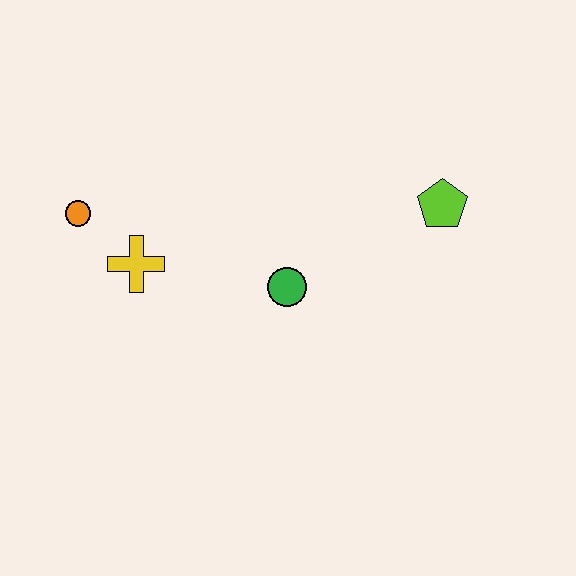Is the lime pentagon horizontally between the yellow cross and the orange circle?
No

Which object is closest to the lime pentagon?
The green circle is closest to the lime pentagon.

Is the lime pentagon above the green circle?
Yes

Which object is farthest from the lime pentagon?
The orange circle is farthest from the lime pentagon.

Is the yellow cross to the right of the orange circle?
Yes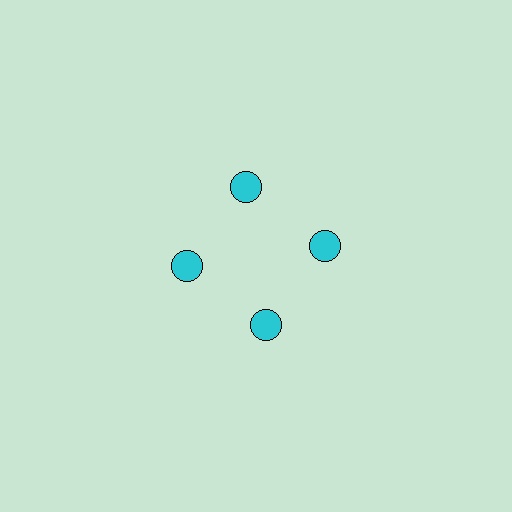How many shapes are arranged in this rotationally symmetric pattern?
There are 4 shapes, arranged in 4 groups of 1.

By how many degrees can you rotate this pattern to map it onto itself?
The pattern maps onto itself every 90 degrees of rotation.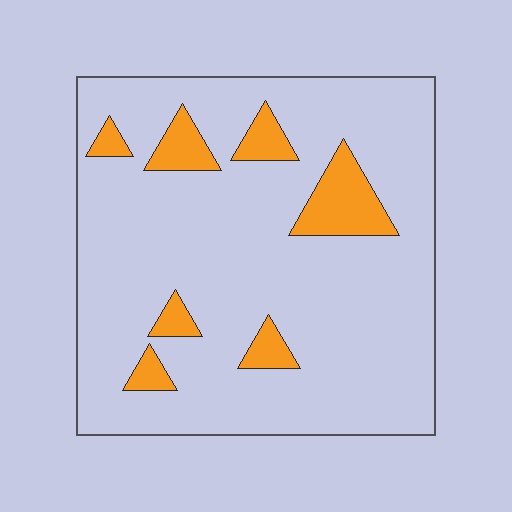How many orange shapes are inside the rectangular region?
7.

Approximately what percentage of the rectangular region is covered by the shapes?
Approximately 10%.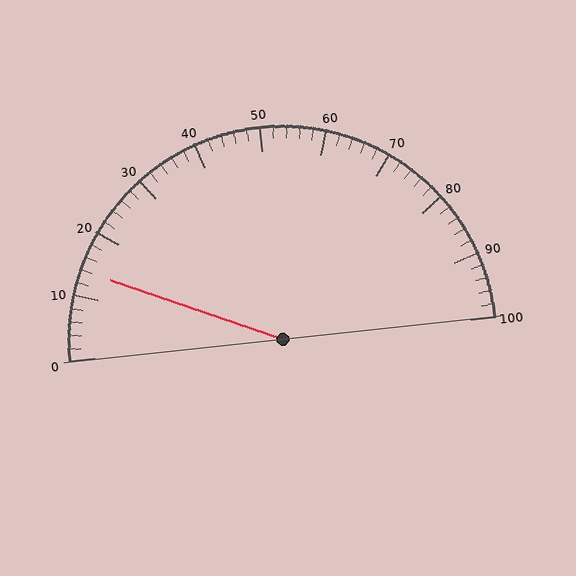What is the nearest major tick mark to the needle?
The nearest major tick mark is 10.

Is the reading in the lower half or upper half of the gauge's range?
The reading is in the lower half of the range (0 to 100).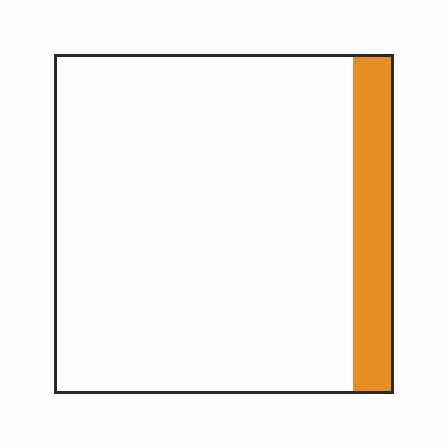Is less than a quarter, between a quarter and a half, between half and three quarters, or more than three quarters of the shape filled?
Less than a quarter.